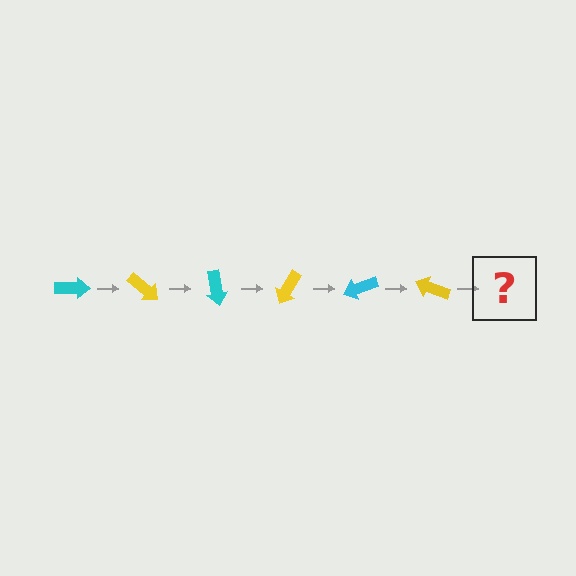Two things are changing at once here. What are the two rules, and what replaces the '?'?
The two rules are that it rotates 40 degrees each step and the color cycles through cyan and yellow. The '?' should be a cyan arrow, rotated 240 degrees from the start.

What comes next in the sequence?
The next element should be a cyan arrow, rotated 240 degrees from the start.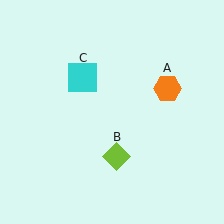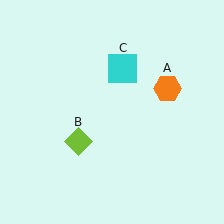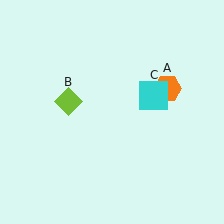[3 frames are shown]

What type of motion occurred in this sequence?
The lime diamond (object B), cyan square (object C) rotated clockwise around the center of the scene.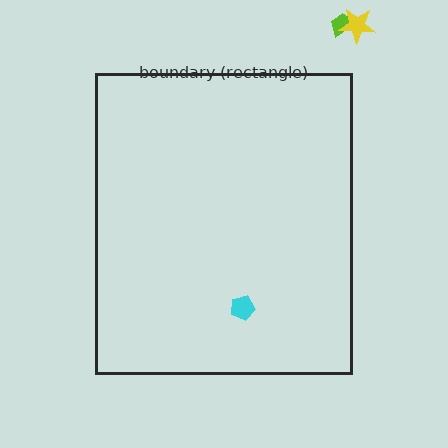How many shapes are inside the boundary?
1 inside, 2 outside.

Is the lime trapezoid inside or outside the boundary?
Outside.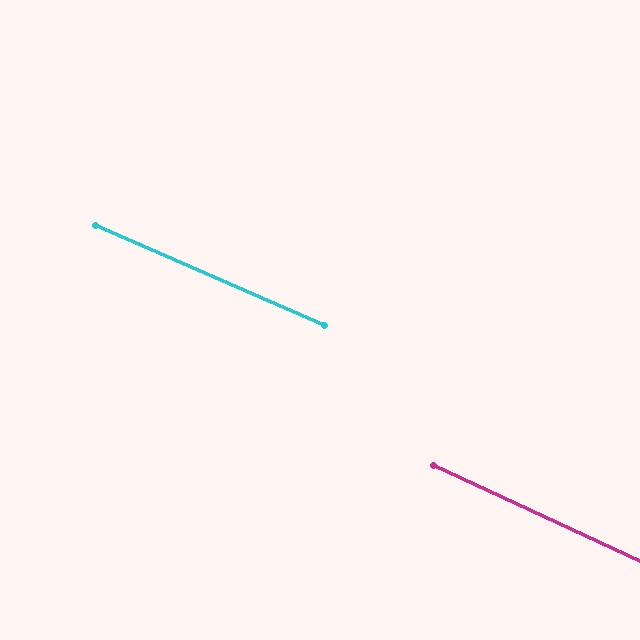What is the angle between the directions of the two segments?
Approximately 1 degree.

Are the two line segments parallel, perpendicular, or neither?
Parallel — their directions differ by only 1.4°.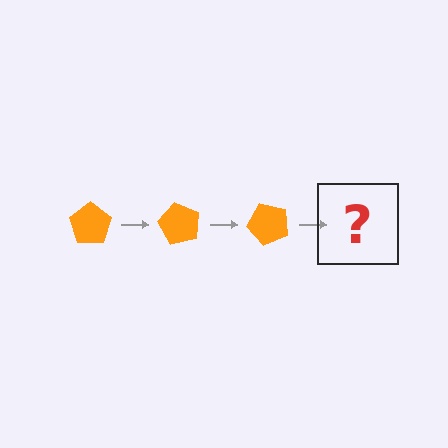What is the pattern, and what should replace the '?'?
The pattern is that the pentagon rotates 60 degrees each step. The '?' should be an orange pentagon rotated 180 degrees.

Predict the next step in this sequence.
The next step is an orange pentagon rotated 180 degrees.